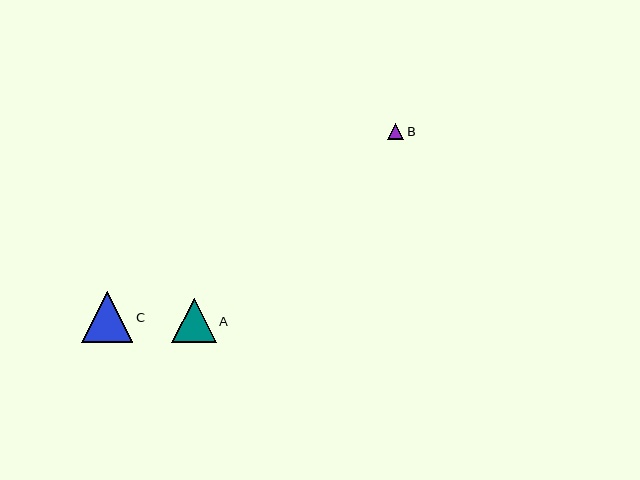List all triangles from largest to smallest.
From largest to smallest: C, A, B.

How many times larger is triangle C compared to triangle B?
Triangle C is approximately 3.2 times the size of triangle B.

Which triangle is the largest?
Triangle C is the largest with a size of approximately 51 pixels.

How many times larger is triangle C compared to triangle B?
Triangle C is approximately 3.2 times the size of triangle B.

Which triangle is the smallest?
Triangle B is the smallest with a size of approximately 16 pixels.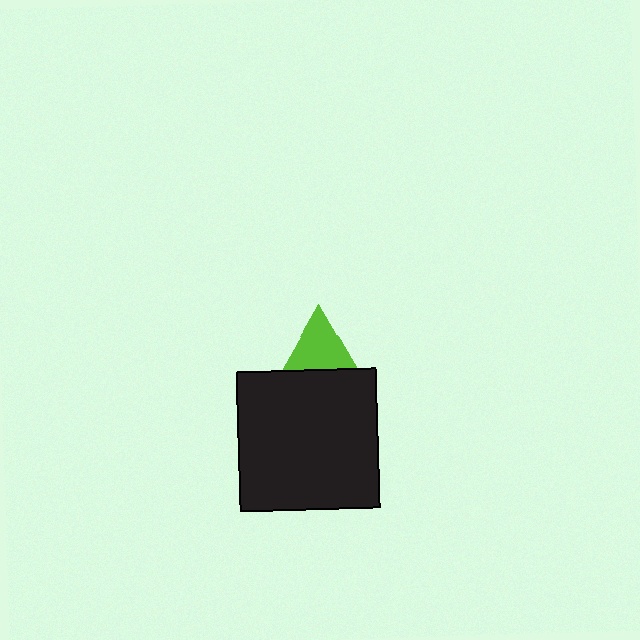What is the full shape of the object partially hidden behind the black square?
The partially hidden object is a lime triangle.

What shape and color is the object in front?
The object in front is a black square.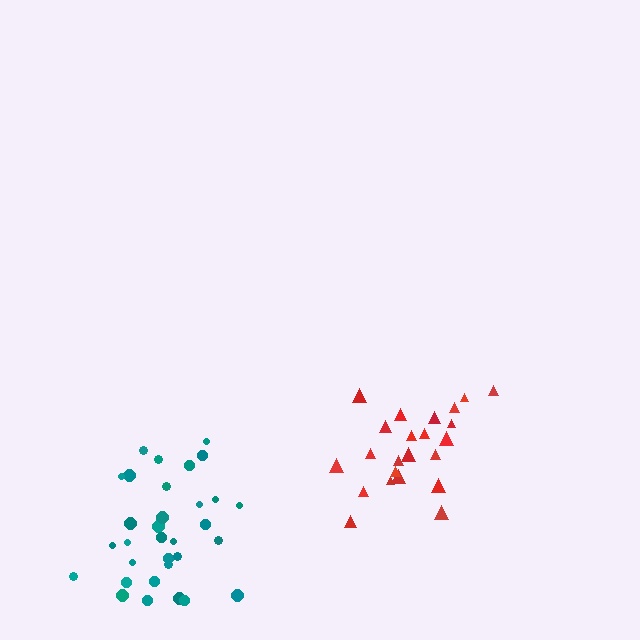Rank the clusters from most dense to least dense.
red, teal.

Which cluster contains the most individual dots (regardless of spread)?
Teal (33).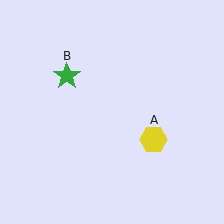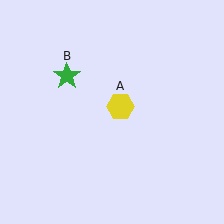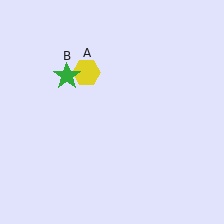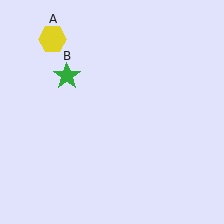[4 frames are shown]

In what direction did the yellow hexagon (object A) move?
The yellow hexagon (object A) moved up and to the left.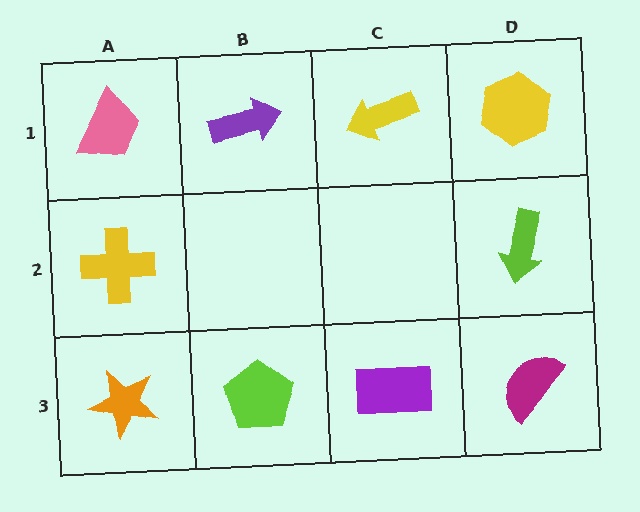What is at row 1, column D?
A yellow hexagon.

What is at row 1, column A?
A pink trapezoid.